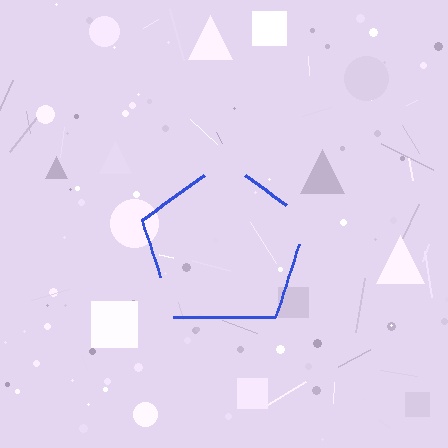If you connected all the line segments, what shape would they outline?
They would outline a pentagon.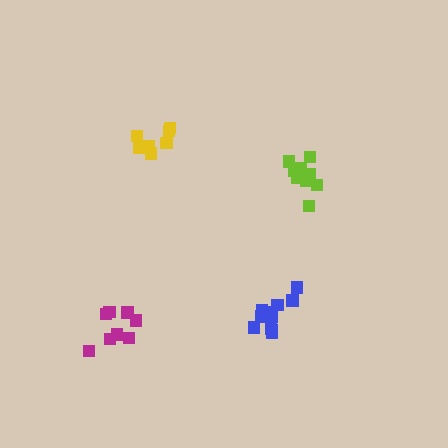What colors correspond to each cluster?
The clusters are colored: yellow, magenta, lime, blue.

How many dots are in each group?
Group 1: 7 dots, Group 2: 8 dots, Group 3: 10 dots, Group 4: 11 dots (36 total).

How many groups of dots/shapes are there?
There are 4 groups.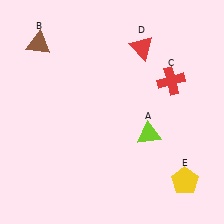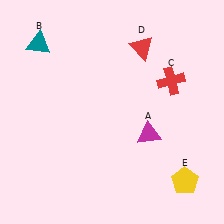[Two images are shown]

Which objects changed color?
A changed from lime to magenta. B changed from brown to teal.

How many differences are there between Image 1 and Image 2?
There are 2 differences between the two images.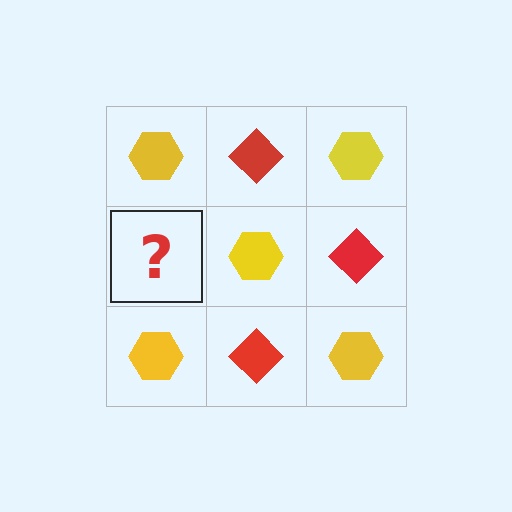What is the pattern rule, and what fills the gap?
The rule is that it alternates yellow hexagon and red diamond in a checkerboard pattern. The gap should be filled with a red diamond.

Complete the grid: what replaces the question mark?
The question mark should be replaced with a red diamond.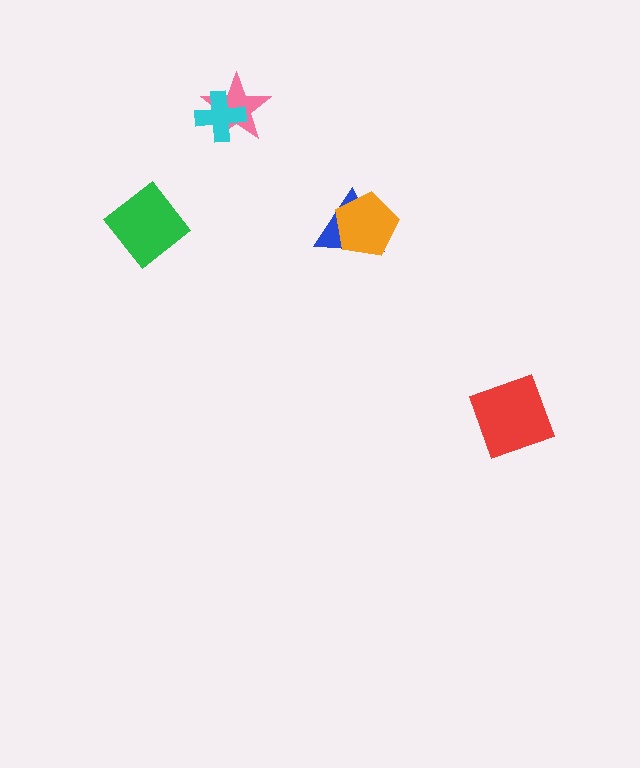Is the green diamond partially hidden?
No, no other shape covers it.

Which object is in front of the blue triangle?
The orange pentagon is in front of the blue triangle.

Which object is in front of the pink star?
The cyan cross is in front of the pink star.